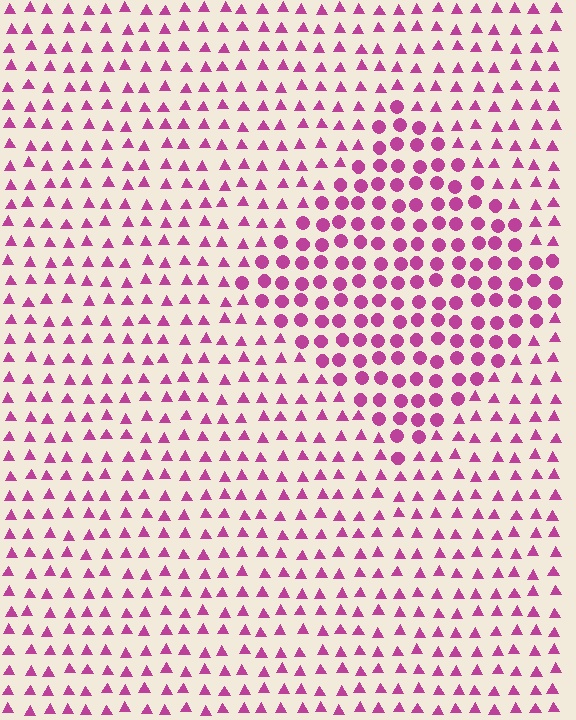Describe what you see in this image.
The image is filled with small magenta elements arranged in a uniform grid. A diamond-shaped region contains circles, while the surrounding area contains triangles. The boundary is defined purely by the change in element shape.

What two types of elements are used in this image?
The image uses circles inside the diamond region and triangles outside it.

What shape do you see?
I see a diamond.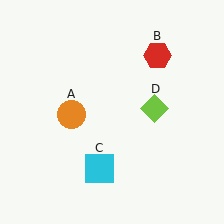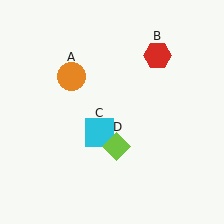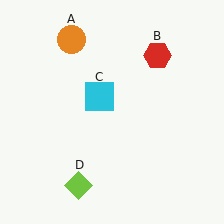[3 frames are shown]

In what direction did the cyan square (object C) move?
The cyan square (object C) moved up.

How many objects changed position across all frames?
3 objects changed position: orange circle (object A), cyan square (object C), lime diamond (object D).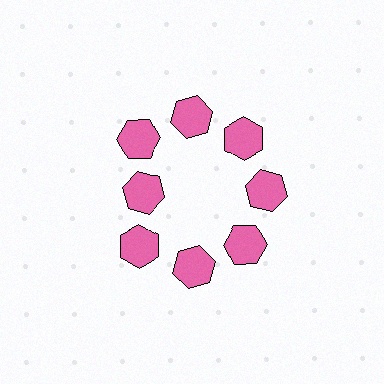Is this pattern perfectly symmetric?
No. The 8 pink hexagons are arranged in a ring, but one element near the 9 o'clock position is pulled inward toward the center, breaking the 8-fold rotational symmetry.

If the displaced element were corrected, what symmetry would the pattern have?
It would have 8-fold rotational symmetry — the pattern would map onto itself every 45 degrees.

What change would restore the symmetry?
The symmetry would be restored by moving it outward, back onto the ring so that all 8 hexagons sit at equal angles and equal distance from the center.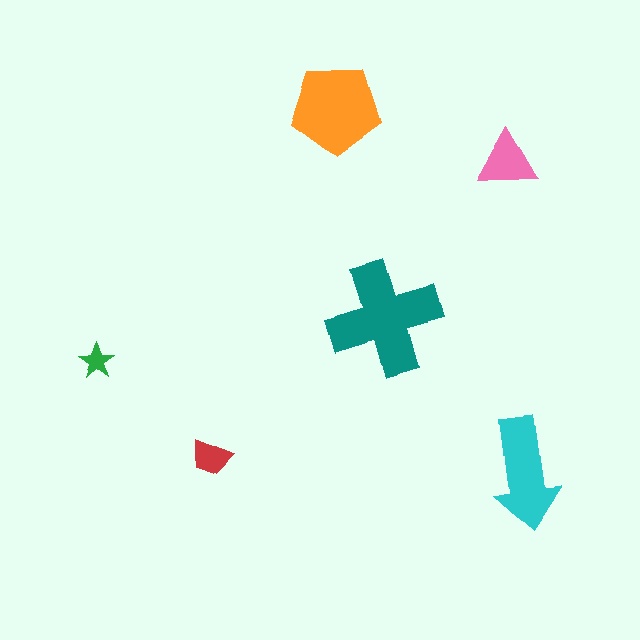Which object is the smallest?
The green star.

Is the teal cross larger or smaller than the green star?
Larger.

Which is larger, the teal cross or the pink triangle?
The teal cross.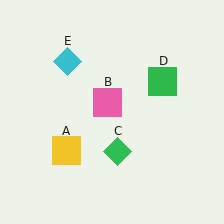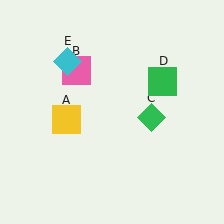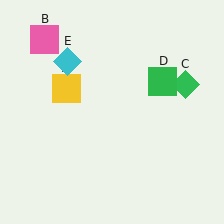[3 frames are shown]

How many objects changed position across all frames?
3 objects changed position: yellow square (object A), pink square (object B), green diamond (object C).